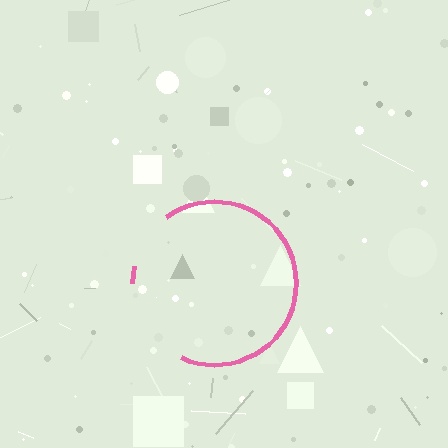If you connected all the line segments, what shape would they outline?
They would outline a circle.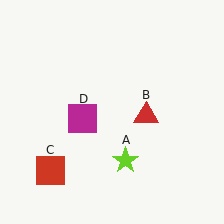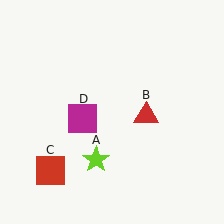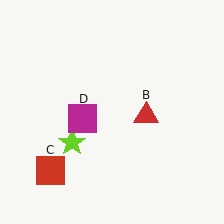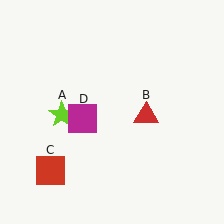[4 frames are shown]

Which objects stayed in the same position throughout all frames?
Red triangle (object B) and red square (object C) and magenta square (object D) remained stationary.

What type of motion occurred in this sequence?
The lime star (object A) rotated clockwise around the center of the scene.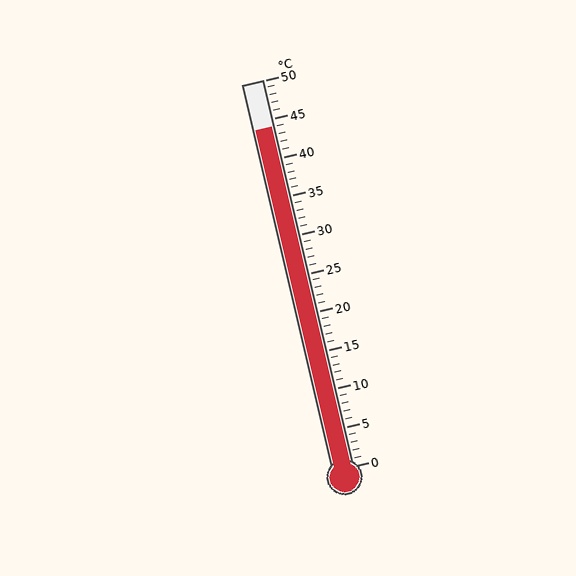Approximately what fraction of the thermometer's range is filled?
The thermometer is filled to approximately 90% of its range.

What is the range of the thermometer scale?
The thermometer scale ranges from 0°C to 50°C.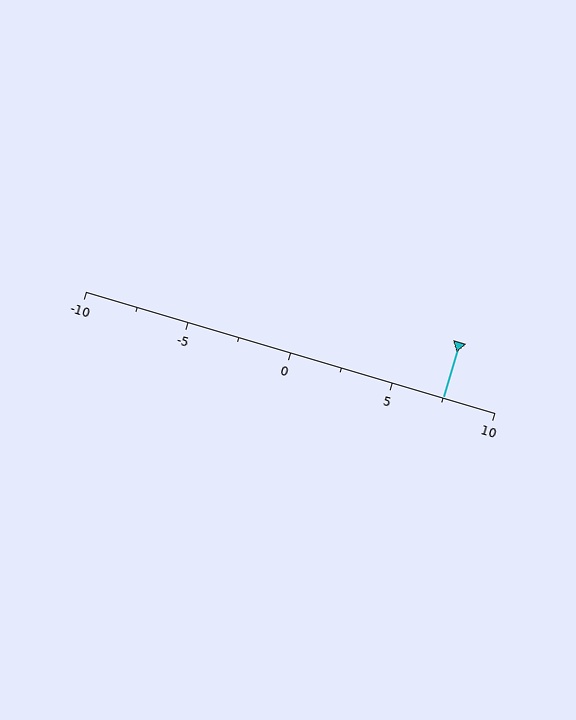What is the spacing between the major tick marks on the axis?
The major ticks are spaced 5 apart.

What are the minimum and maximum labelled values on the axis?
The axis runs from -10 to 10.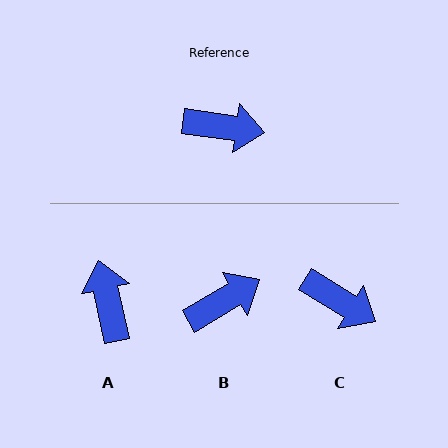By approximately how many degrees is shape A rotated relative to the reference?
Approximately 111 degrees counter-clockwise.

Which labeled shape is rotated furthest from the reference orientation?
A, about 111 degrees away.